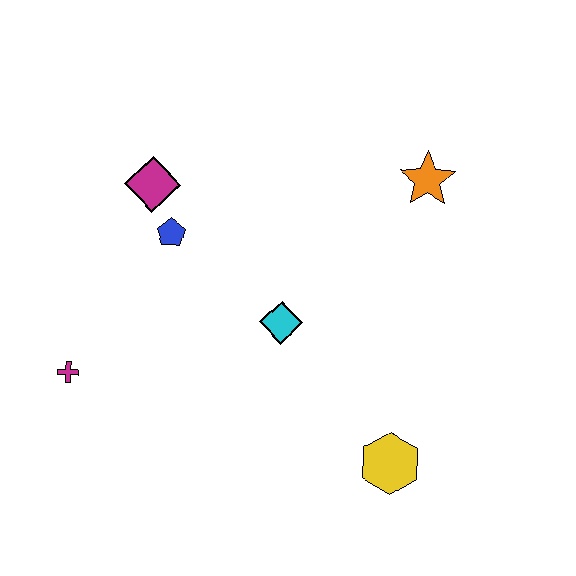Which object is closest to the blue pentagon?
The magenta diamond is closest to the blue pentagon.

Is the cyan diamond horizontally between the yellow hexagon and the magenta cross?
Yes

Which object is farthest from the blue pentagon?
The yellow hexagon is farthest from the blue pentagon.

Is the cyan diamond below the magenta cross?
No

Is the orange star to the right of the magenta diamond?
Yes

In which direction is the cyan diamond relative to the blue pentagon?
The cyan diamond is to the right of the blue pentagon.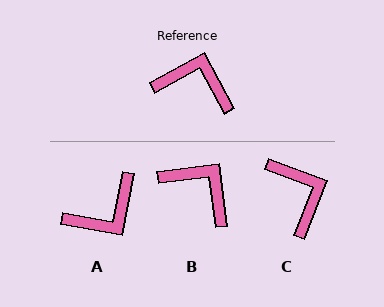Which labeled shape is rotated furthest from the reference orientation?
A, about 129 degrees away.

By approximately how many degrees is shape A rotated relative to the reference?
Approximately 129 degrees clockwise.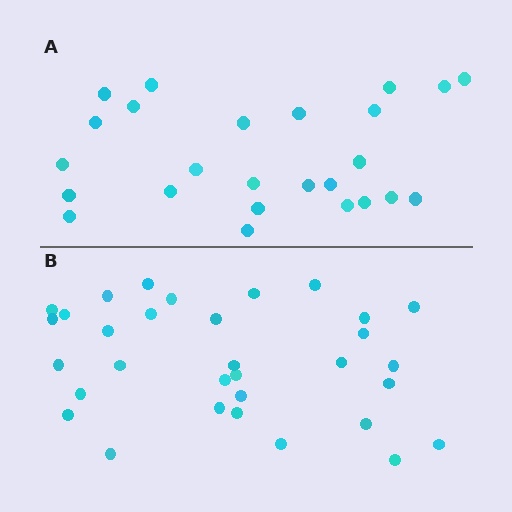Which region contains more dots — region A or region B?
Region B (the bottom region) has more dots.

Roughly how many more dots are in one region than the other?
Region B has roughly 8 or so more dots than region A.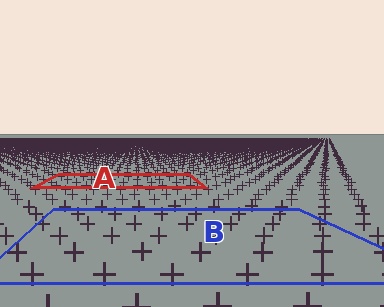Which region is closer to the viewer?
Region B is closer. The texture elements there are larger and more spread out.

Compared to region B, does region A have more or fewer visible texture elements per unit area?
Region A has more texture elements per unit area — they are packed more densely because it is farther away.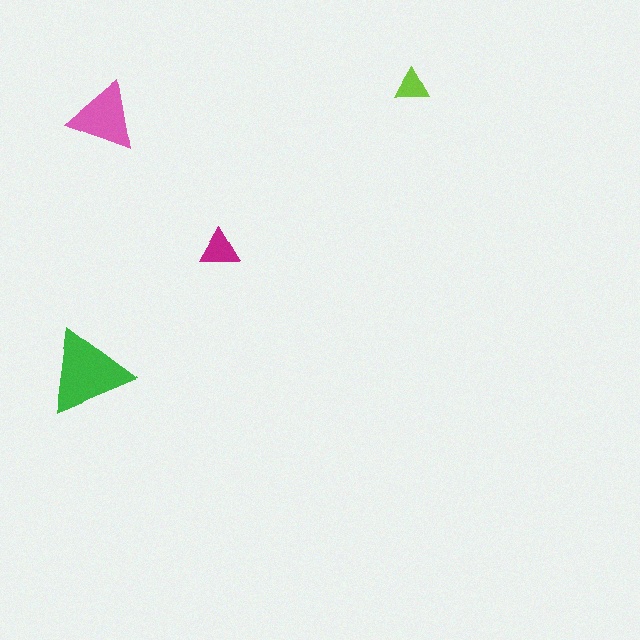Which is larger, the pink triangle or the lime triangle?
The pink one.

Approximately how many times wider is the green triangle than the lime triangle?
About 2.5 times wider.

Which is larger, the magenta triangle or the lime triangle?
The magenta one.